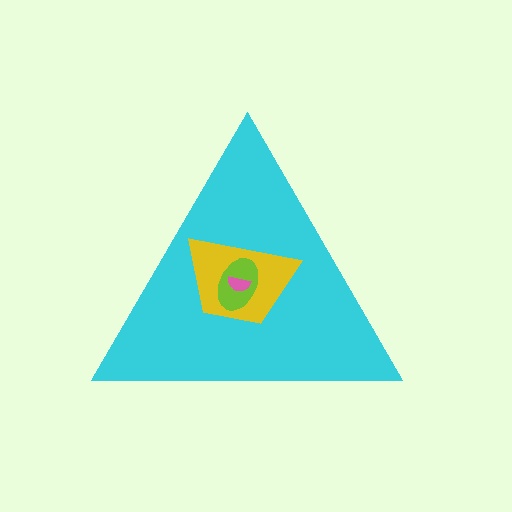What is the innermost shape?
The pink semicircle.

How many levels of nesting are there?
4.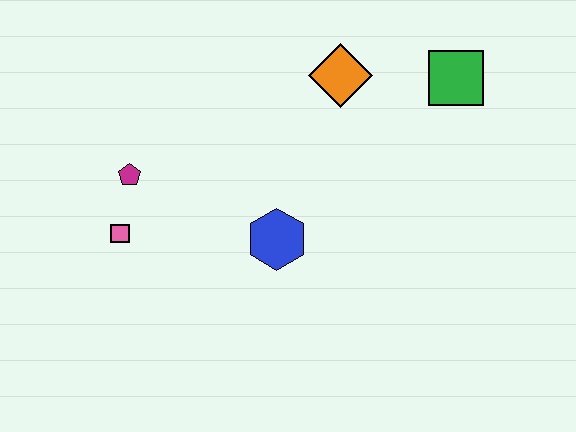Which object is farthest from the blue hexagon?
The green square is farthest from the blue hexagon.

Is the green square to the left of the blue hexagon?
No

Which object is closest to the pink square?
The magenta pentagon is closest to the pink square.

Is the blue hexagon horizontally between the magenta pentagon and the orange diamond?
Yes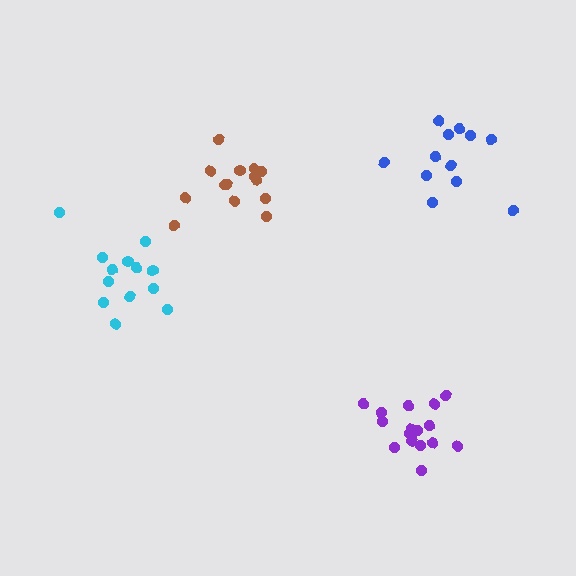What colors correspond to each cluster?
The clusters are colored: blue, cyan, brown, purple.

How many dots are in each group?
Group 1: 12 dots, Group 2: 13 dots, Group 3: 14 dots, Group 4: 18 dots (57 total).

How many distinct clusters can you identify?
There are 4 distinct clusters.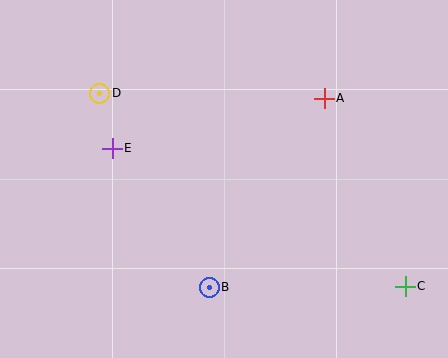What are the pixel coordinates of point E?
Point E is at (112, 148).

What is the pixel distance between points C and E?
The distance between C and E is 324 pixels.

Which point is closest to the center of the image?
Point B at (209, 287) is closest to the center.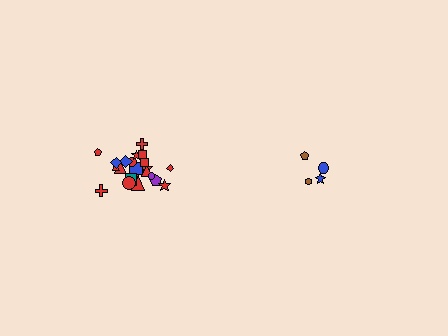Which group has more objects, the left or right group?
The left group.